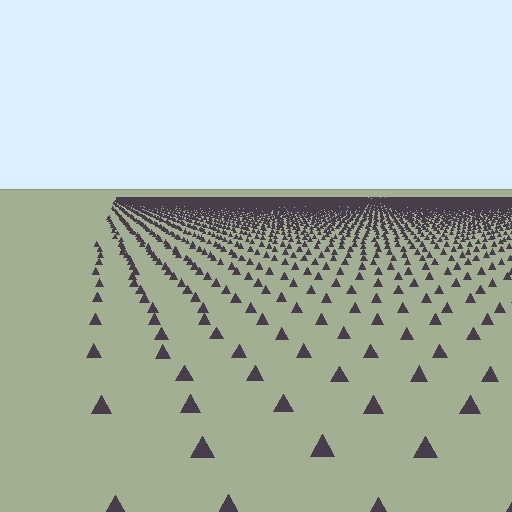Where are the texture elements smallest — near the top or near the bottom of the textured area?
Near the top.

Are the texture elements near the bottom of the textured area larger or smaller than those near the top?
Larger. Near the bottom, elements are closer to the viewer and appear at a bigger on-screen size.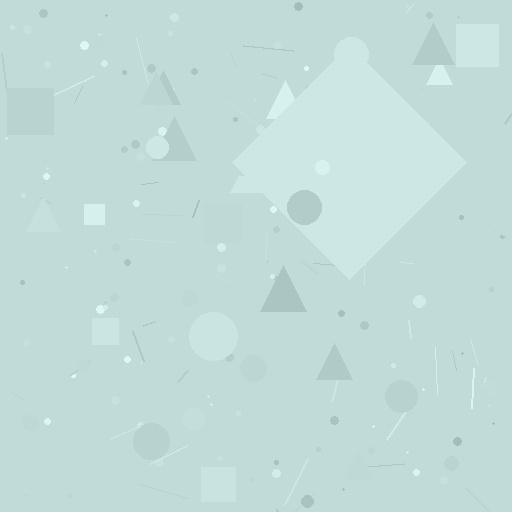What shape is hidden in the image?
A diamond is hidden in the image.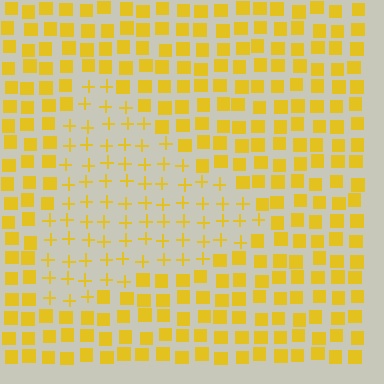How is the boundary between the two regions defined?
The boundary is defined by a change in element shape: plus signs inside vs. squares outside. All elements share the same color and spacing.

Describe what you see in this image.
The image is filled with small yellow elements arranged in a uniform grid. A triangle-shaped region contains plus signs, while the surrounding area contains squares. The boundary is defined purely by the change in element shape.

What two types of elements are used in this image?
The image uses plus signs inside the triangle region and squares outside it.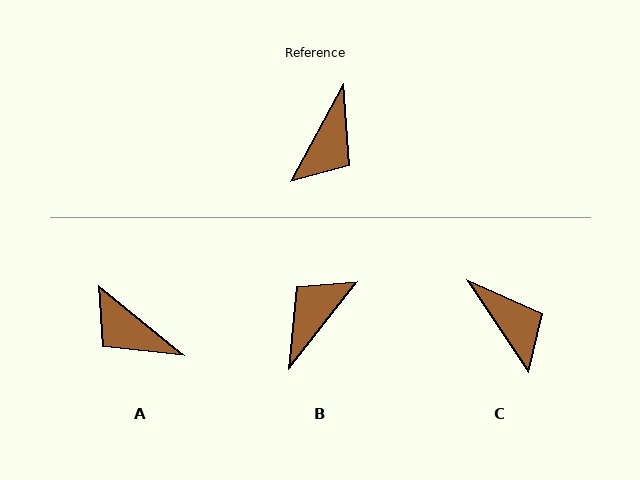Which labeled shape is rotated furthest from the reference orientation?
B, about 170 degrees away.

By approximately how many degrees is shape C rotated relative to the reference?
Approximately 62 degrees counter-clockwise.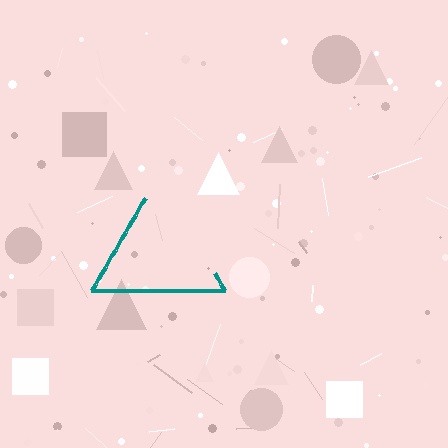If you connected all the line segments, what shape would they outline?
They would outline a triangle.